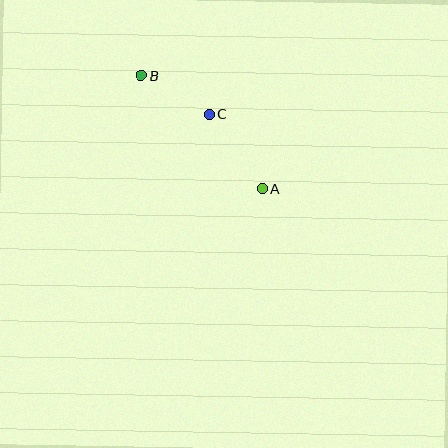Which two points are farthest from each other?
Points A and B are farthest from each other.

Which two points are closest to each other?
Points B and C are closest to each other.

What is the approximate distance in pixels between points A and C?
The distance between A and C is approximately 91 pixels.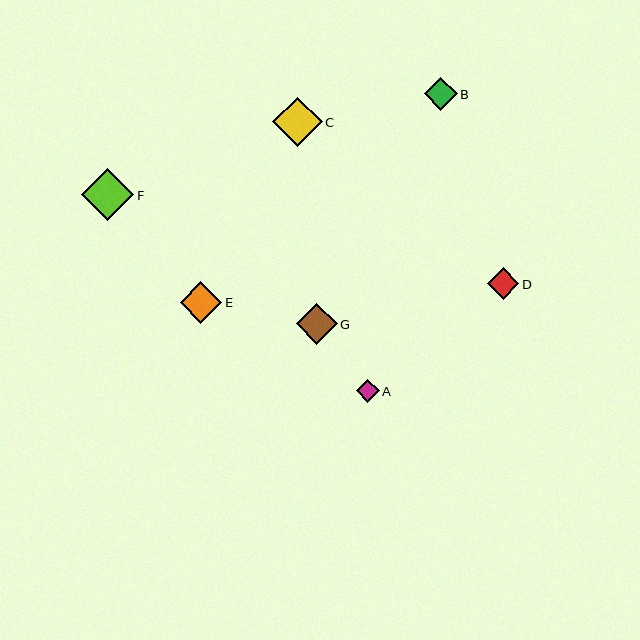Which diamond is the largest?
Diamond F is the largest with a size of approximately 52 pixels.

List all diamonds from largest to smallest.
From largest to smallest: F, C, E, G, B, D, A.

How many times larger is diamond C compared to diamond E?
Diamond C is approximately 1.2 times the size of diamond E.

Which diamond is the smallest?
Diamond A is the smallest with a size of approximately 23 pixels.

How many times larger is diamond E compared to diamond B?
Diamond E is approximately 1.3 times the size of diamond B.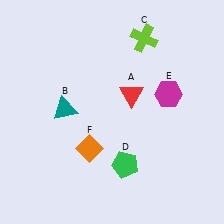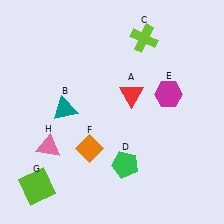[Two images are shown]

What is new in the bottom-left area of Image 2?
A pink triangle (H) was added in the bottom-left area of Image 2.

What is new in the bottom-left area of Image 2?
A lime square (G) was added in the bottom-left area of Image 2.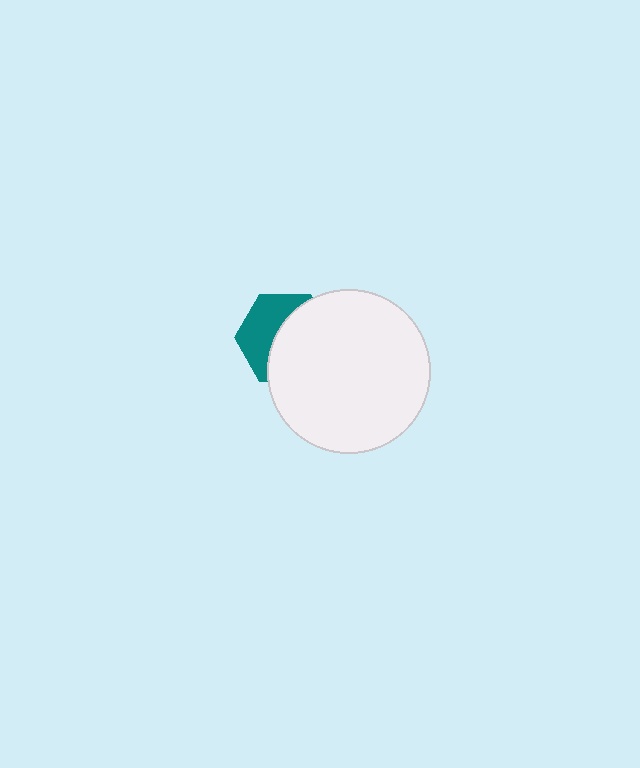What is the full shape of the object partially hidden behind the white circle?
The partially hidden object is a teal hexagon.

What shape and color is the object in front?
The object in front is a white circle.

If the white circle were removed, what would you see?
You would see the complete teal hexagon.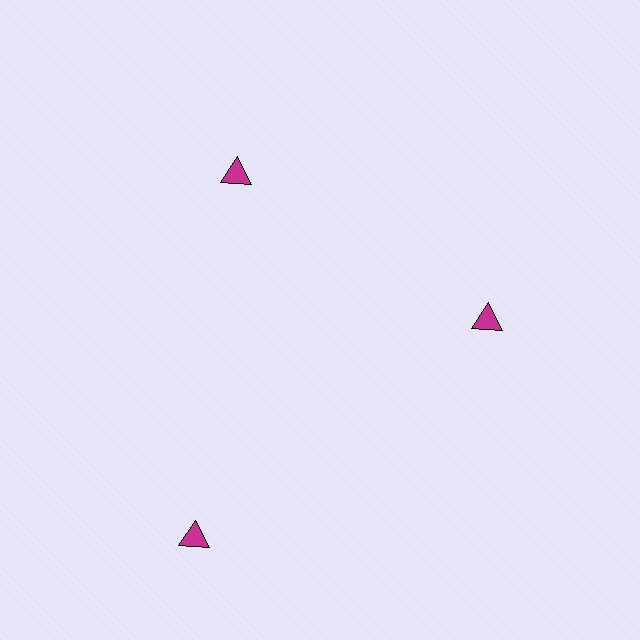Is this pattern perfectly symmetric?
No. The 3 magenta triangles are arranged in a ring, but one element near the 7 o'clock position is pushed outward from the center, breaking the 3-fold rotational symmetry.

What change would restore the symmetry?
The symmetry would be restored by moving it inward, back onto the ring so that all 3 triangles sit at equal angles and equal distance from the center.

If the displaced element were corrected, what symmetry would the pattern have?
It would have 3-fold rotational symmetry — the pattern would map onto itself every 120 degrees.